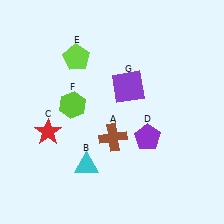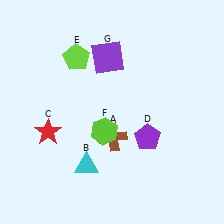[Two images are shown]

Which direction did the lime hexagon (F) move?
The lime hexagon (F) moved right.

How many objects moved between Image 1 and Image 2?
2 objects moved between the two images.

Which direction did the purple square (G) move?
The purple square (G) moved up.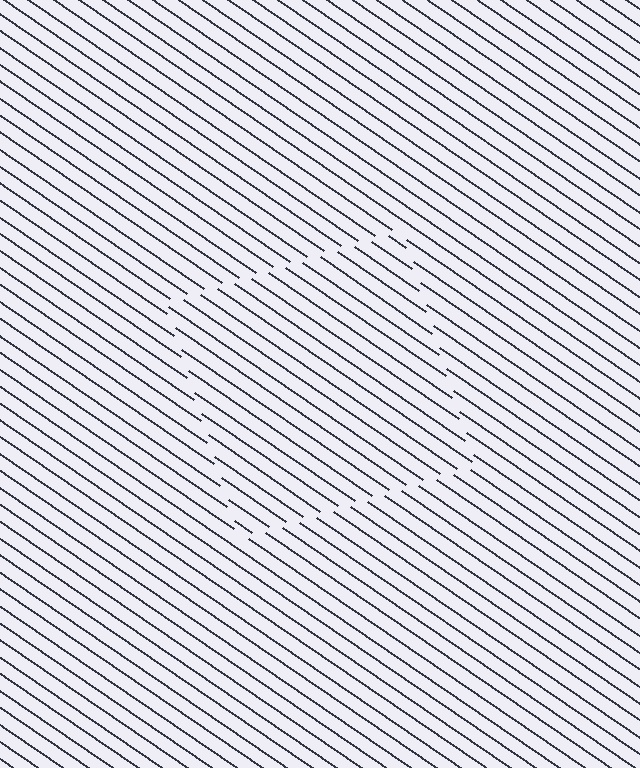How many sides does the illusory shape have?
4 sides — the line-ends trace a square.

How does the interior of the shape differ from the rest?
The interior of the shape contains the same grating, shifted by half a period — the contour is defined by the phase discontinuity where line-ends from the inner and outer gratings abut.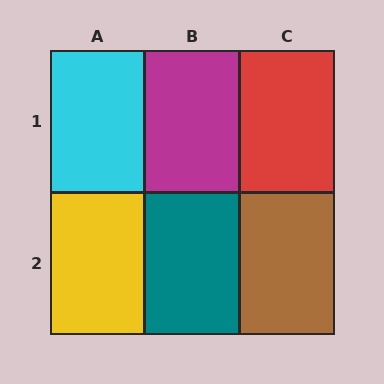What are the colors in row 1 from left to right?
Cyan, magenta, red.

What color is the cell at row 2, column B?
Teal.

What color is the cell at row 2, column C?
Brown.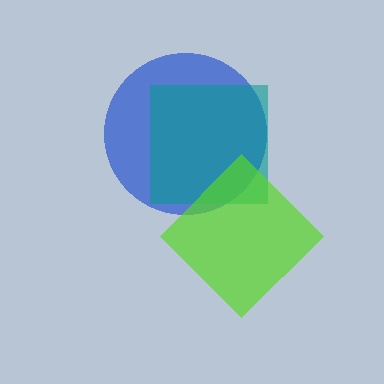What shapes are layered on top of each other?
The layered shapes are: a blue circle, a teal square, a lime diamond.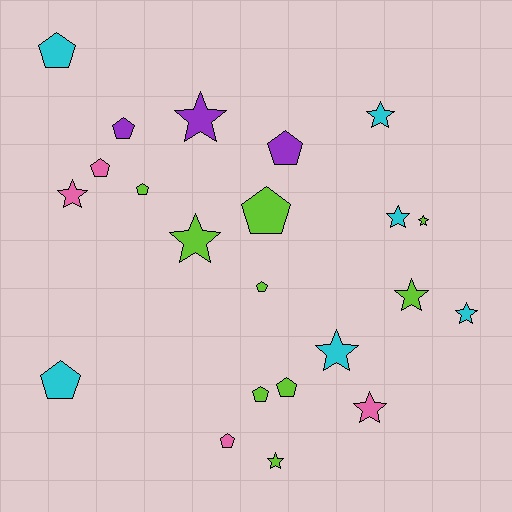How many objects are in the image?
There are 22 objects.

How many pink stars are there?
There are 2 pink stars.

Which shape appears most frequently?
Star, with 11 objects.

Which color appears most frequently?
Lime, with 9 objects.